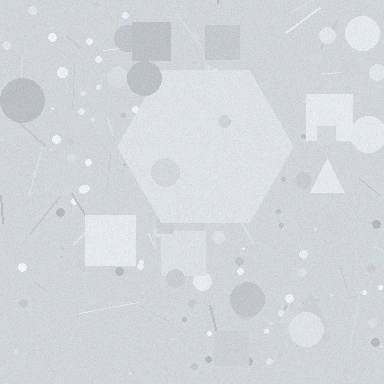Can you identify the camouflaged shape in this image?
The camouflaged shape is a hexagon.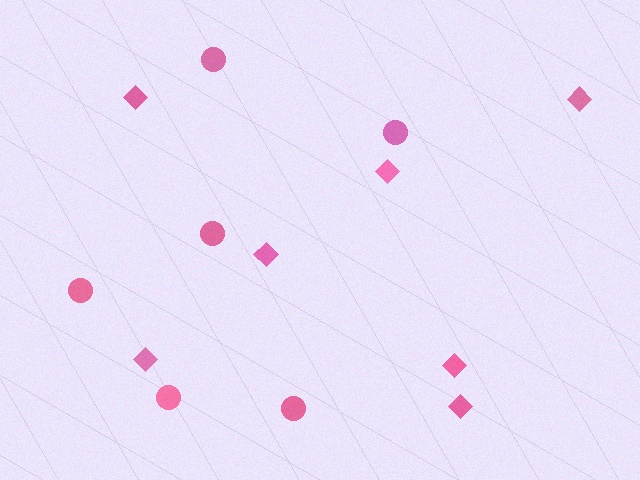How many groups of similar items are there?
There are 2 groups: one group of circles (6) and one group of diamonds (7).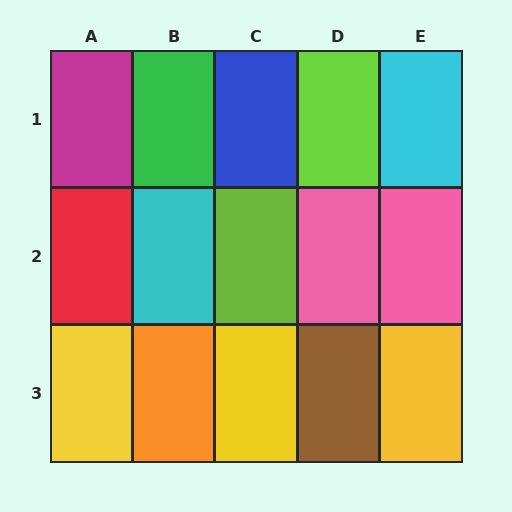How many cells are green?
1 cell is green.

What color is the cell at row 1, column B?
Green.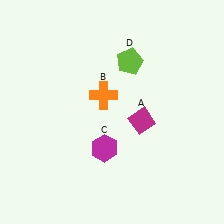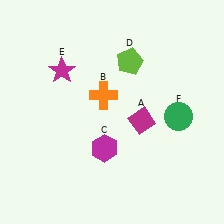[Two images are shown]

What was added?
A magenta star (E), a green circle (F) were added in Image 2.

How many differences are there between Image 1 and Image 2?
There are 2 differences between the two images.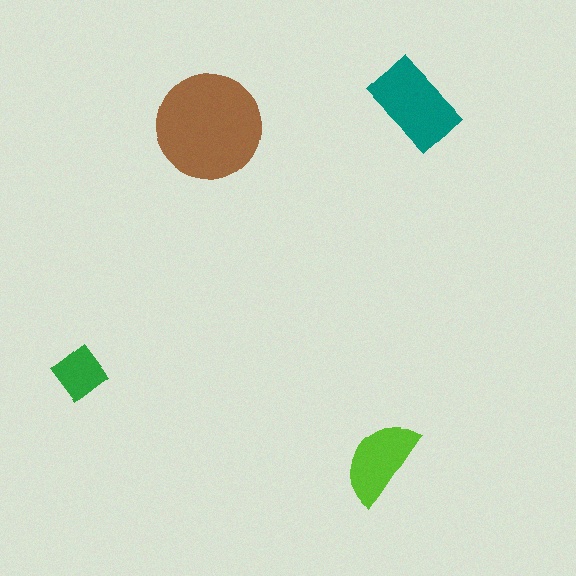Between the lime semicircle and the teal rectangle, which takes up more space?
The teal rectangle.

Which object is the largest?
The brown circle.